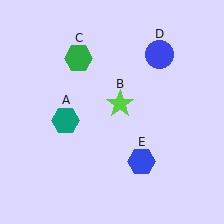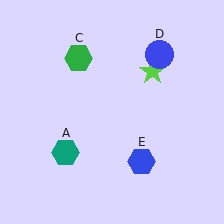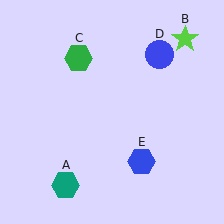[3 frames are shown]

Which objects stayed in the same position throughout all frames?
Green hexagon (object C) and blue circle (object D) and blue hexagon (object E) remained stationary.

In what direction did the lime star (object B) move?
The lime star (object B) moved up and to the right.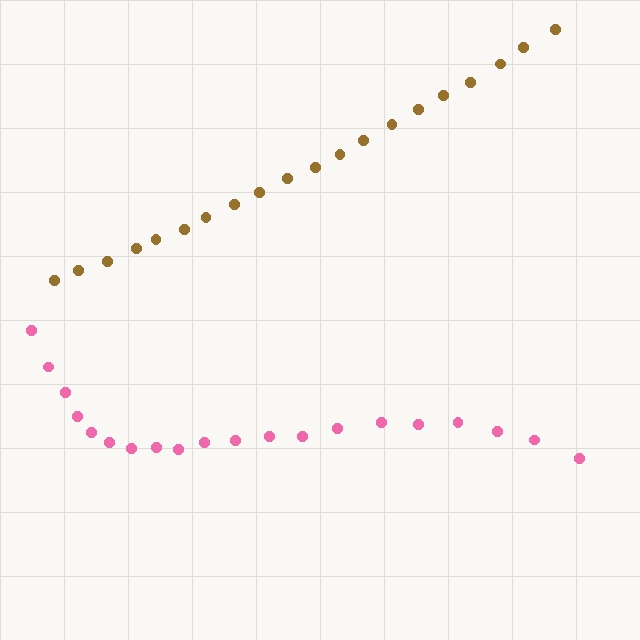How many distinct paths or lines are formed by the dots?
There are 2 distinct paths.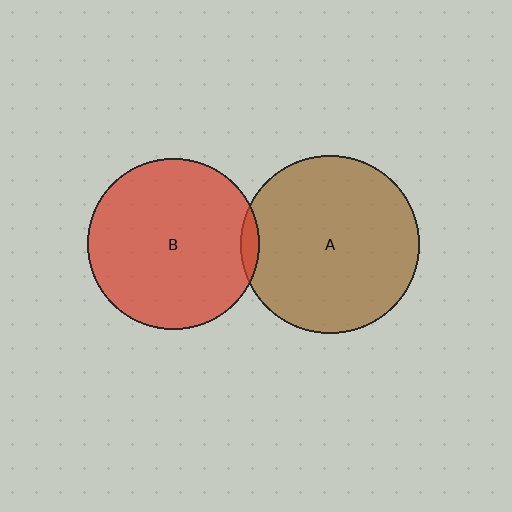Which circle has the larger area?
Circle A (brown).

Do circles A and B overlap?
Yes.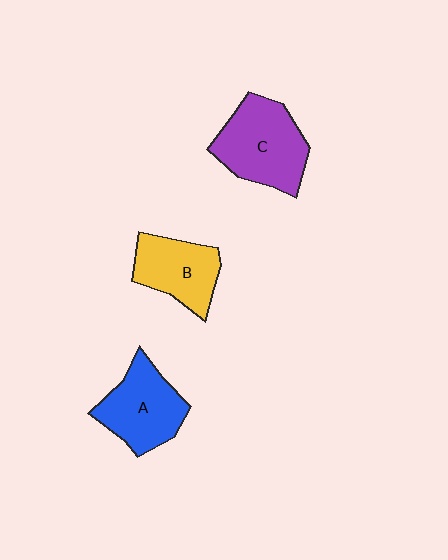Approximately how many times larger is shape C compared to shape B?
Approximately 1.3 times.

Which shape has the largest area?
Shape C (purple).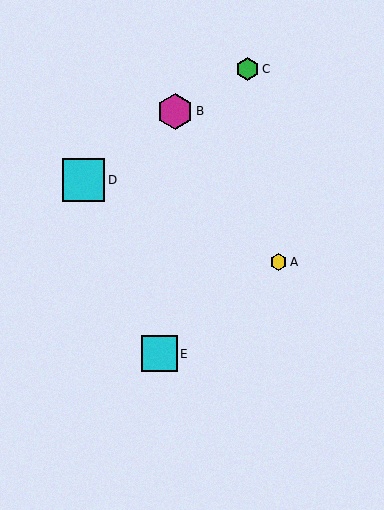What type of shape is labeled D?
Shape D is a cyan square.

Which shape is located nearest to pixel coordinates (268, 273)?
The yellow hexagon (labeled A) at (278, 262) is nearest to that location.